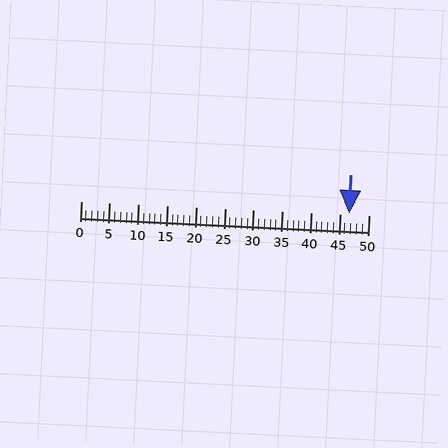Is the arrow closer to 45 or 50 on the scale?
The arrow is closer to 45.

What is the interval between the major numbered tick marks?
The major tick marks are spaced 5 units apart.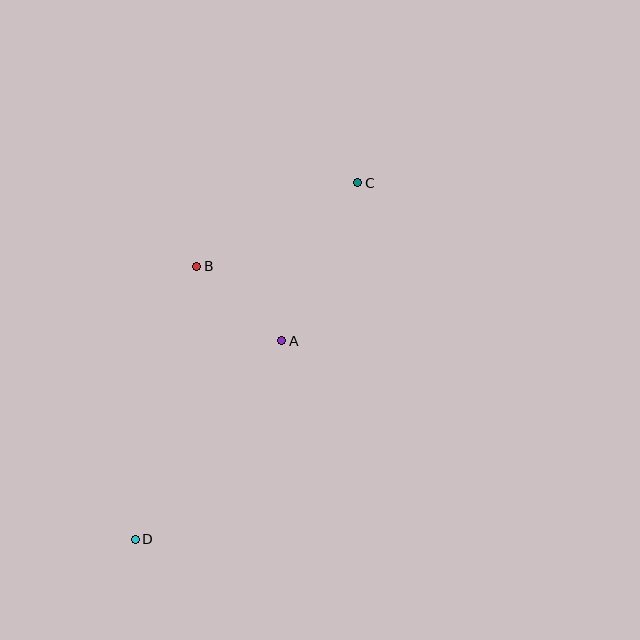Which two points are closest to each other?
Points A and B are closest to each other.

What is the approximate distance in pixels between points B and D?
The distance between B and D is approximately 279 pixels.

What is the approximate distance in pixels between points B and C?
The distance between B and C is approximately 182 pixels.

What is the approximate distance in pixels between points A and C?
The distance between A and C is approximately 175 pixels.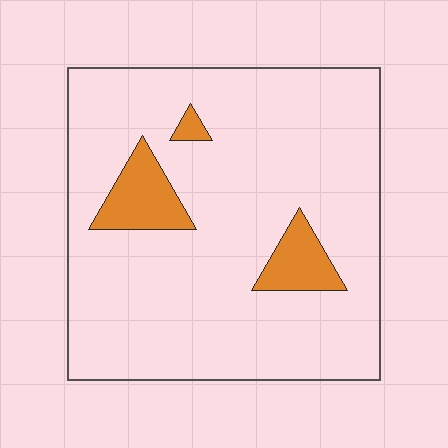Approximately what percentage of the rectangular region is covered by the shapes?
Approximately 10%.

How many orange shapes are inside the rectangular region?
3.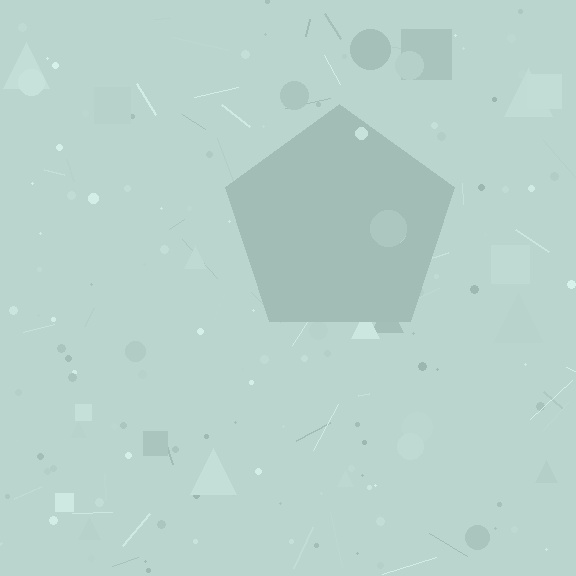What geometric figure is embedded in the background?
A pentagon is embedded in the background.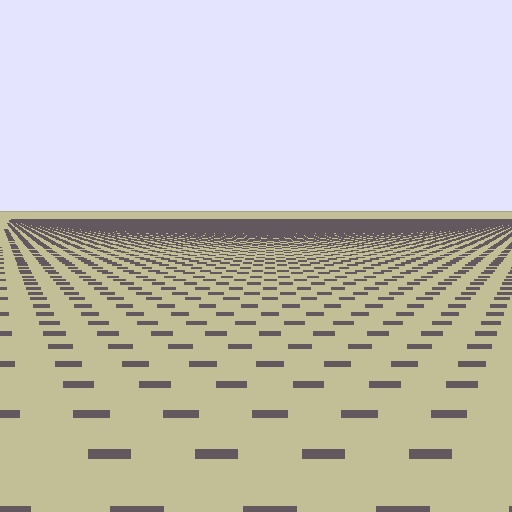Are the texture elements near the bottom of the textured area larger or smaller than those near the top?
Larger. Near the bottom, elements are closer to the viewer and appear at a bigger on-screen size.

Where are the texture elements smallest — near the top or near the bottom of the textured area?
Near the top.